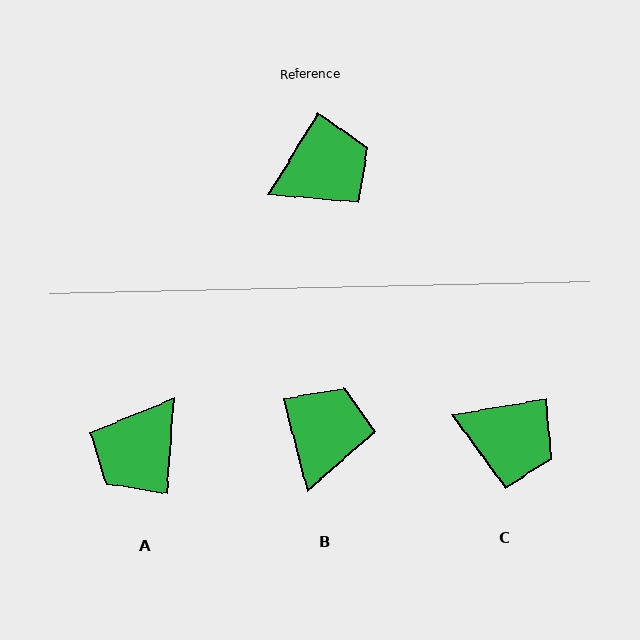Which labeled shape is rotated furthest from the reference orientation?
A, about 153 degrees away.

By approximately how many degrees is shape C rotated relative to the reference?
Approximately 49 degrees clockwise.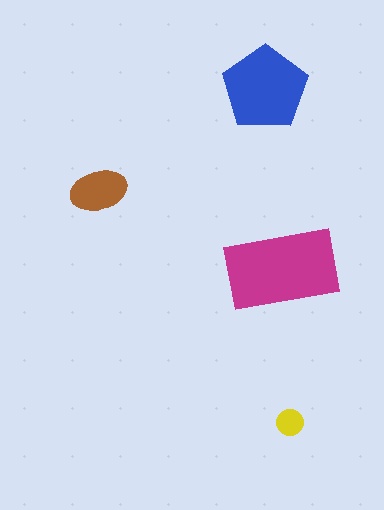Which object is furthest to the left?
The brown ellipse is leftmost.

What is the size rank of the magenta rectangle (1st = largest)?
1st.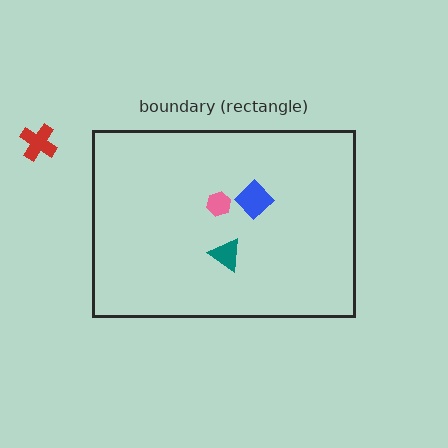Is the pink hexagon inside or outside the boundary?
Inside.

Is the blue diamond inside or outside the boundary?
Inside.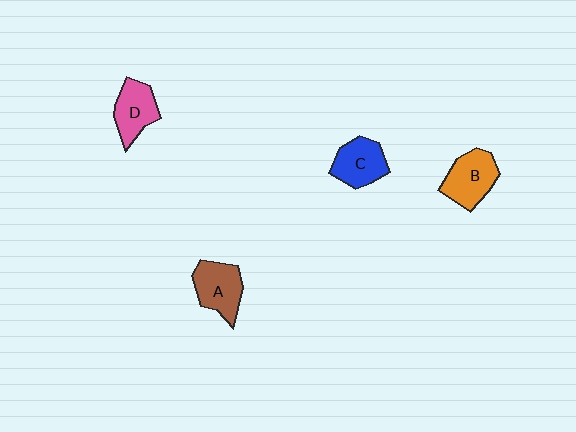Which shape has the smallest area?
Shape D (pink).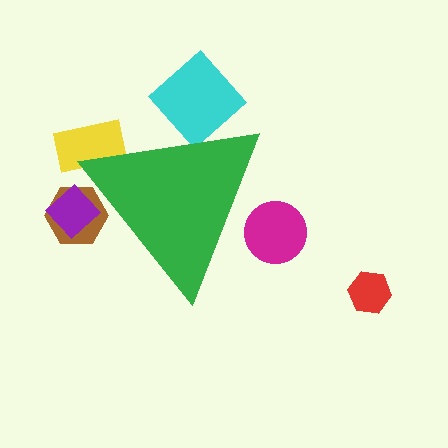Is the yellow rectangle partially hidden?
Yes, the yellow rectangle is partially hidden behind the green triangle.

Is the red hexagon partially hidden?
No, the red hexagon is fully visible.